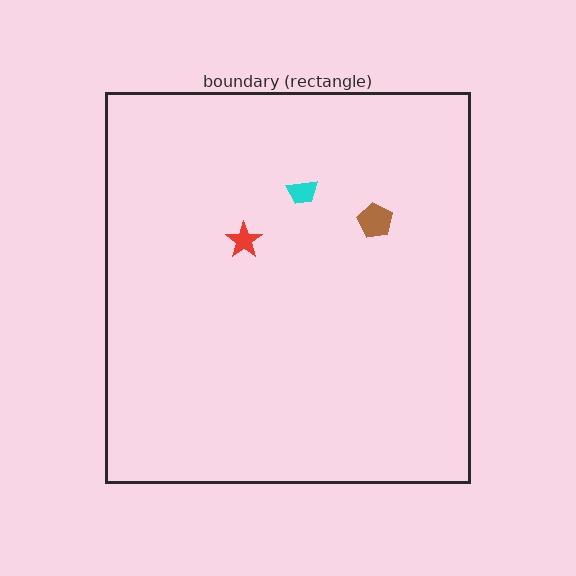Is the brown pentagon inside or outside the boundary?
Inside.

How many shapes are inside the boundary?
3 inside, 0 outside.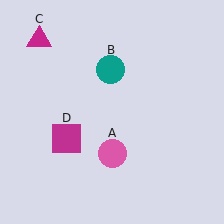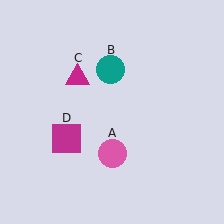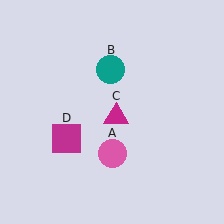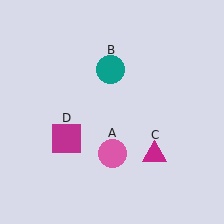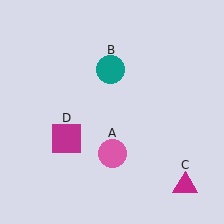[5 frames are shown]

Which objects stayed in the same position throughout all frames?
Pink circle (object A) and teal circle (object B) and magenta square (object D) remained stationary.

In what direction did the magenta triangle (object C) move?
The magenta triangle (object C) moved down and to the right.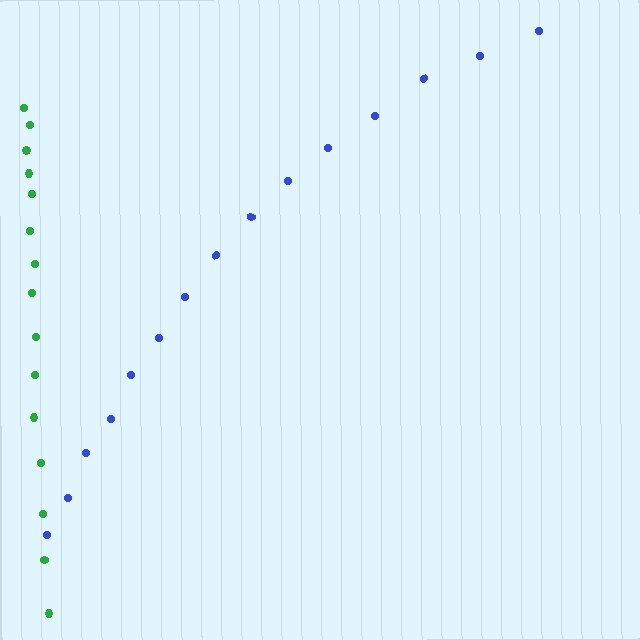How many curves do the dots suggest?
There are 2 distinct paths.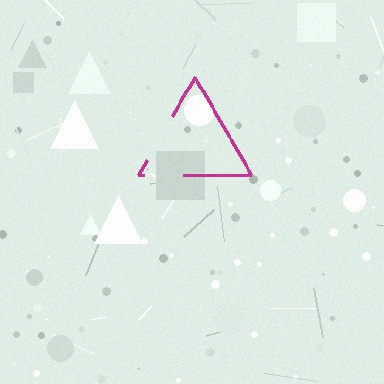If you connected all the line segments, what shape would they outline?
They would outline a triangle.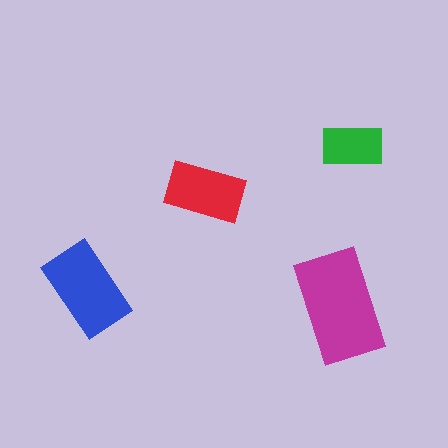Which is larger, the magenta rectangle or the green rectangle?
The magenta one.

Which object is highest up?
The green rectangle is topmost.